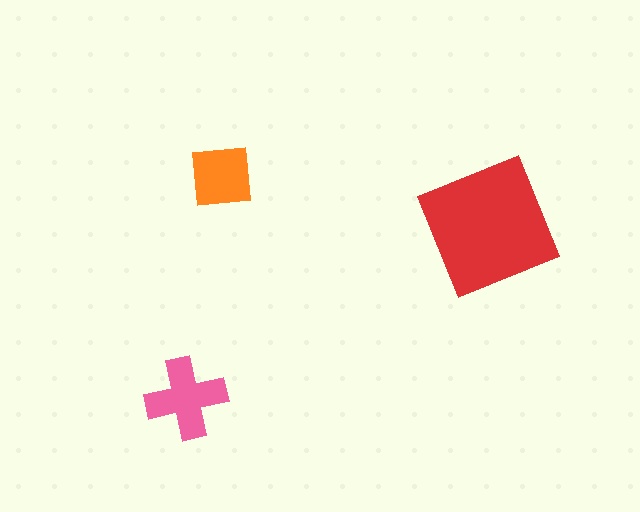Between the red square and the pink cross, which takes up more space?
The red square.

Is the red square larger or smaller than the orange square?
Larger.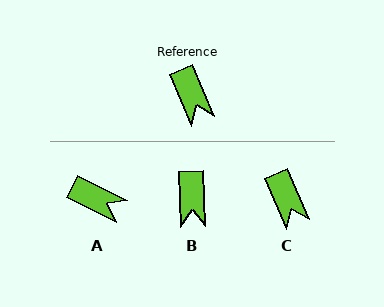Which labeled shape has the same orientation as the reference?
C.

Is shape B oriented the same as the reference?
No, it is off by about 22 degrees.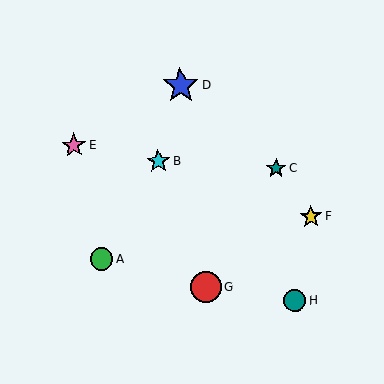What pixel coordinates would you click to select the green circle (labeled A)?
Click at (101, 259) to select the green circle A.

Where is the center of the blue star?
The center of the blue star is at (180, 86).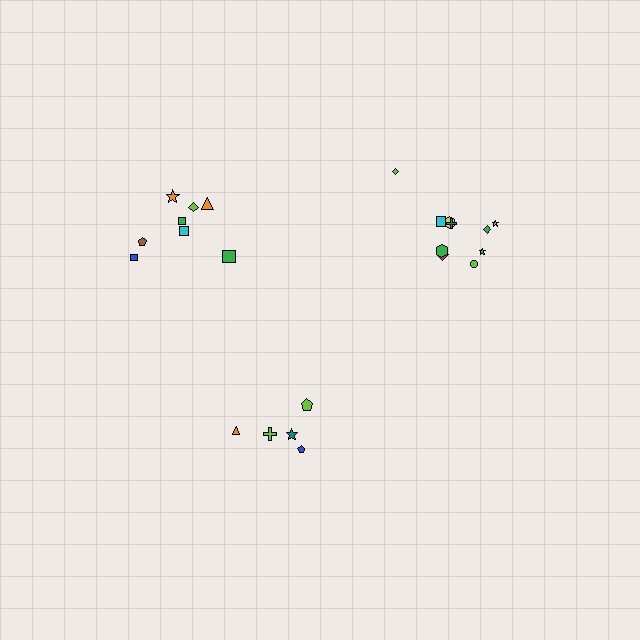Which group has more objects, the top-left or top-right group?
The top-right group.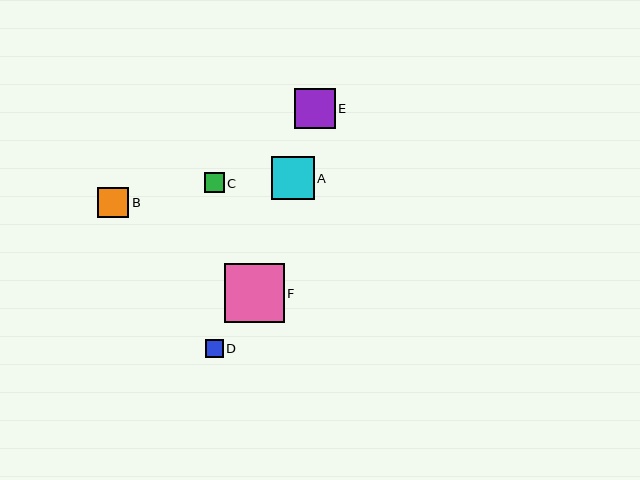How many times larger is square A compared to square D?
Square A is approximately 2.4 times the size of square D.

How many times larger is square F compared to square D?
Square F is approximately 3.4 times the size of square D.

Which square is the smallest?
Square D is the smallest with a size of approximately 18 pixels.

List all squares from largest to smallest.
From largest to smallest: F, A, E, B, C, D.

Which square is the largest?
Square F is the largest with a size of approximately 60 pixels.